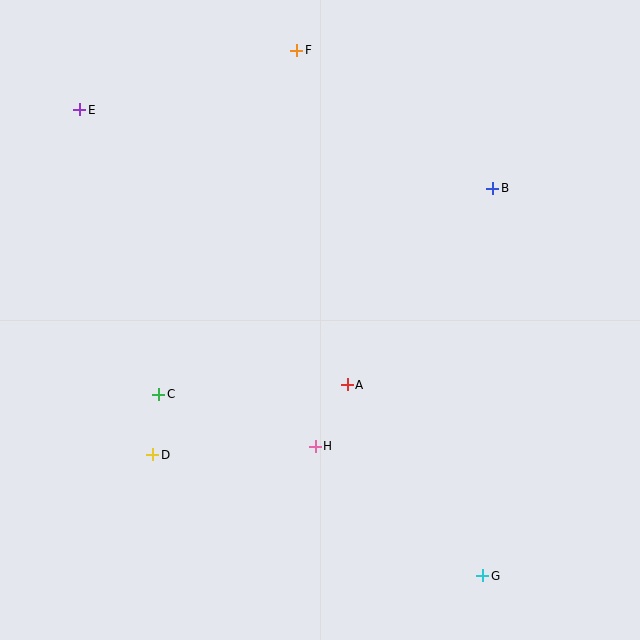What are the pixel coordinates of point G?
Point G is at (483, 576).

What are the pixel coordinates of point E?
Point E is at (80, 110).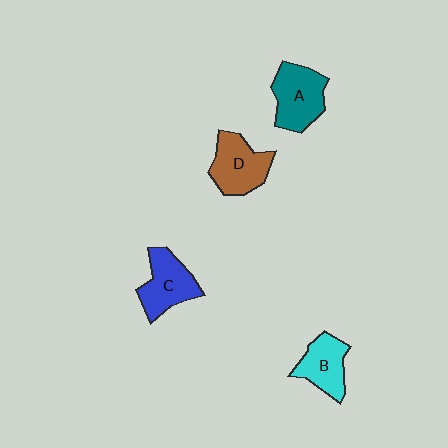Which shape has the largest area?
Shape A (teal).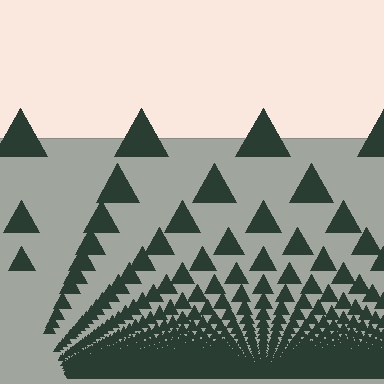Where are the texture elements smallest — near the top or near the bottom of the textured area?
Near the bottom.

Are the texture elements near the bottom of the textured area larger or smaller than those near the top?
Smaller. The gradient is inverted — elements near the bottom are smaller and denser.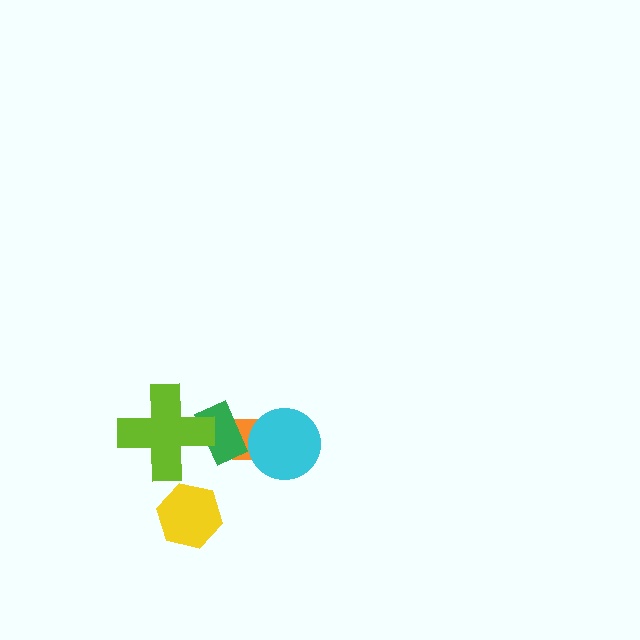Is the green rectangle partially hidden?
Yes, it is partially covered by another shape.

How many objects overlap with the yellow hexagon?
0 objects overlap with the yellow hexagon.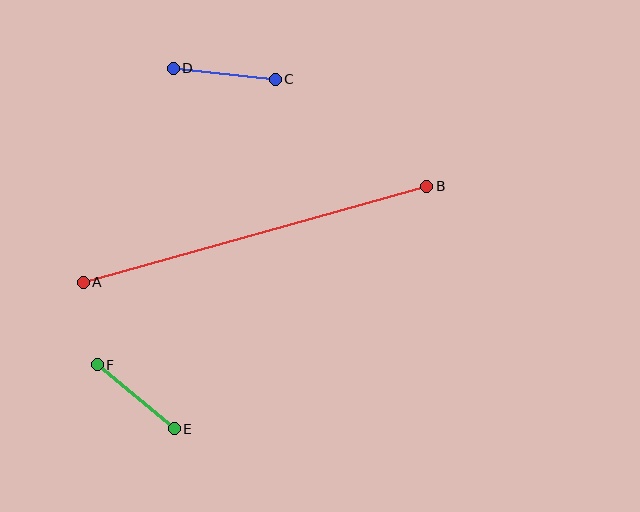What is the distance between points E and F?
The distance is approximately 100 pixels.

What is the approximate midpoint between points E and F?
The midpoint is at approximately (136, 397) pixels.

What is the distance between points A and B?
The distance is approximately 357 pixels.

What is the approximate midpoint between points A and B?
The midpoint is at approximately (255, 234) pixels.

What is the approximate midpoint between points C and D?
The midpoint is at approximately (224, 74) pixels.